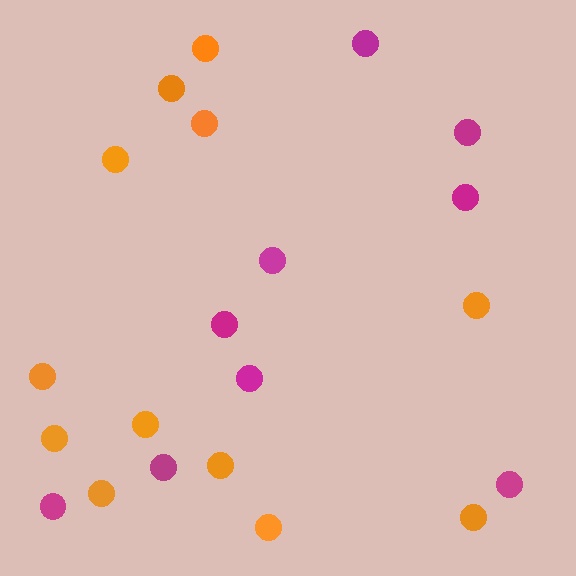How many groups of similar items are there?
There are 2 groups: one group of magenta circles (9) and one group of orange circles (12).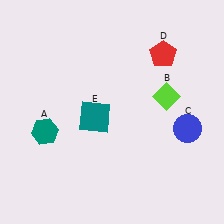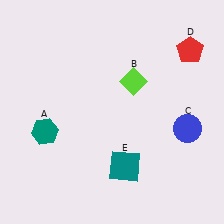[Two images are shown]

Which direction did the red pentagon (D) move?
The red pentagon (D) moved right.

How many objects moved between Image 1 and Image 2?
3 objects moved between the two images.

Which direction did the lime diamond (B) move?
The lime diamond (B) moved left.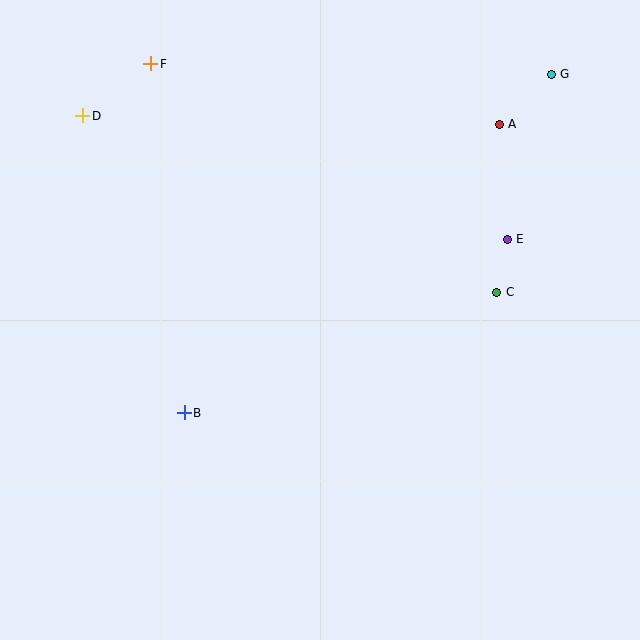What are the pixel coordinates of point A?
Point A is at (499, 124).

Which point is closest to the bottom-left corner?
Point B is closest to the bottom-left corner.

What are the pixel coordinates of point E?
Point E is at (507, 239).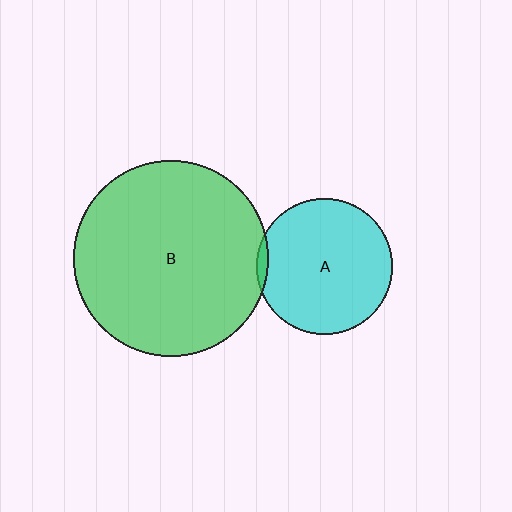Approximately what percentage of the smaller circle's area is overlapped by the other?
Approximately 5%.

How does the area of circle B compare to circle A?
Approximately 2.1 times.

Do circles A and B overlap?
Yes.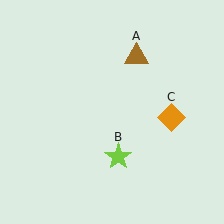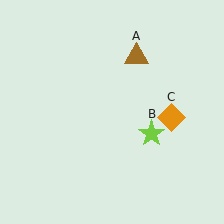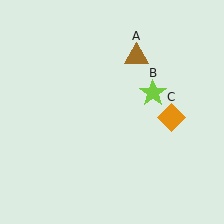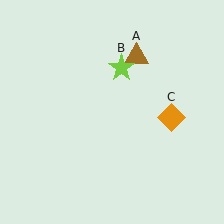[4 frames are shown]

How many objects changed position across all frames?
1 object changed position: lime star (object B).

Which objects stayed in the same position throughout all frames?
Brown triangle (object A) and orange diamond (object C) remained stationary.